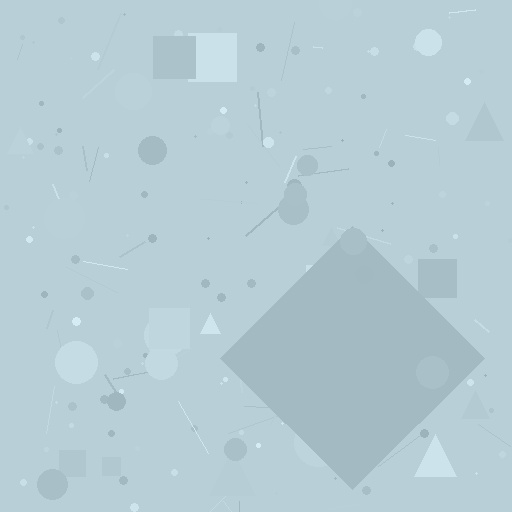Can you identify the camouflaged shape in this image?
The camouflaged shape is a diamond.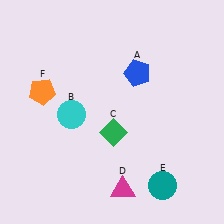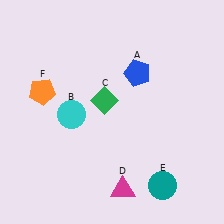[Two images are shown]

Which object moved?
The green diamond (C) moved up.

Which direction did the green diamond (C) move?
The green diamond (C) moved up.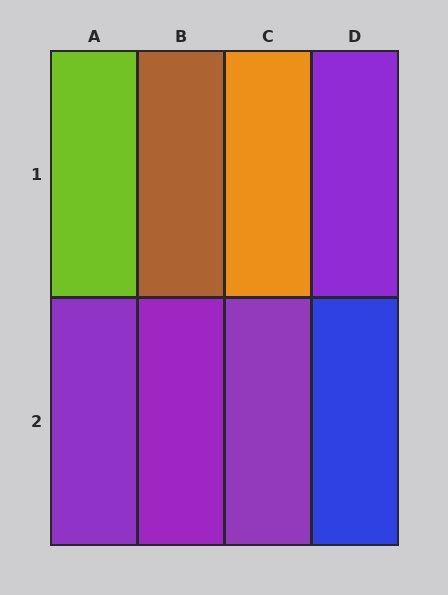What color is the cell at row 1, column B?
Brown.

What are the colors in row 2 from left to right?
Purple, purple, purple, blue.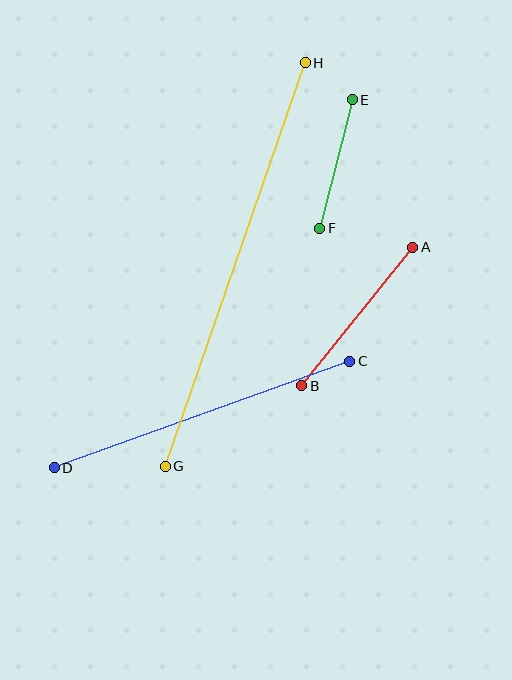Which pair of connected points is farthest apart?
Points G and H are farthest apart.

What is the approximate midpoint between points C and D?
The midpoint is at approximately (202, 414) pixels.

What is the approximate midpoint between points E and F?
The midpoint is at approximately (336, 164) pixels.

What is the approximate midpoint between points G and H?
The midpoint is at approximately (235, 264) pixels.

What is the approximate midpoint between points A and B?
The midpoint is at approximately (357, 316) pixels.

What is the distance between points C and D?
The distance is approximately 314 pixels.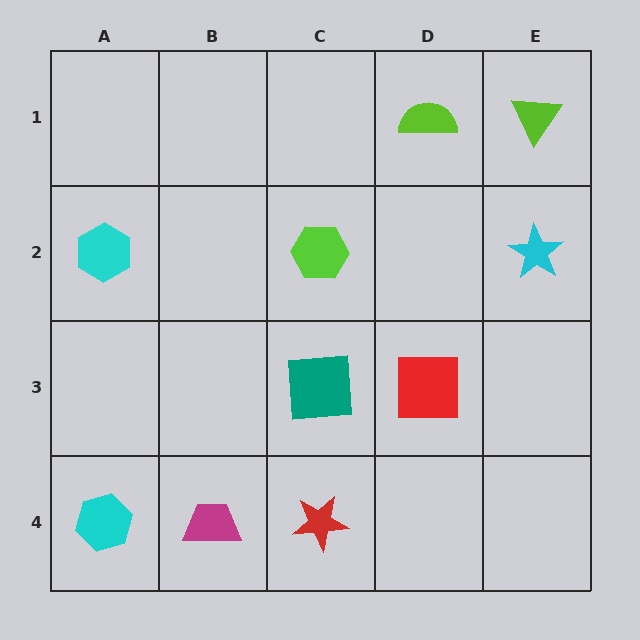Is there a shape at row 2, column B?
No, that cell is empty.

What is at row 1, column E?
A lime triangle.